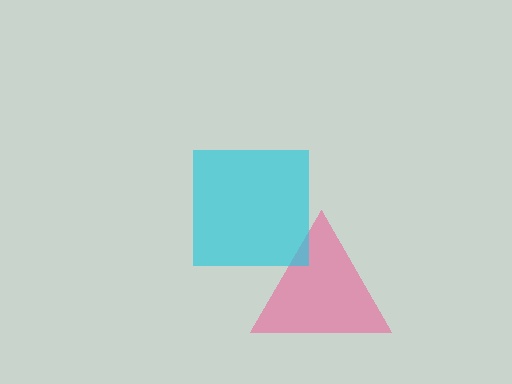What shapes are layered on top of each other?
The layered shapes are: a pink triangle, a cyan square.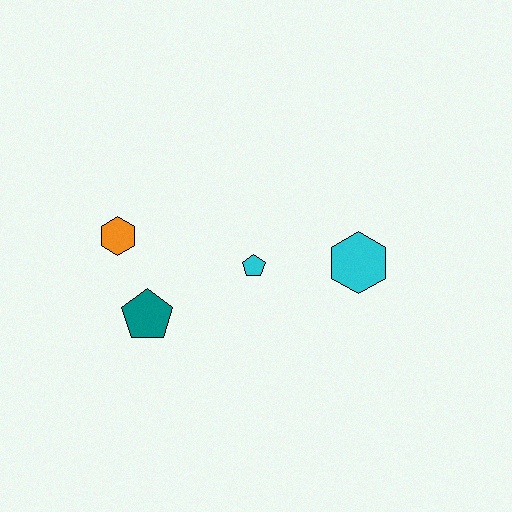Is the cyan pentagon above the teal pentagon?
Yes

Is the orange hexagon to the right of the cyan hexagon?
No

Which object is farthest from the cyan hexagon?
The orange hexagon is farthest from the cyan hexagon.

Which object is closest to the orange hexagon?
The teal pentagon is closest to the orange hexagon.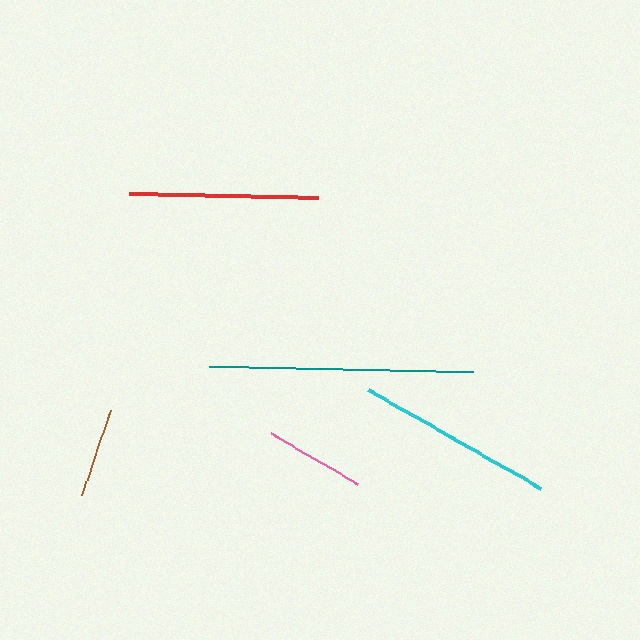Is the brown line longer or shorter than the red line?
The red line is longer than the brown line.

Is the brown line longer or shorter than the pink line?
The pink line is longer than the brown line.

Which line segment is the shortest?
The brown line is the shortest at approximately 91 pixels.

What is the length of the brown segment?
The brown segment is approximately 91 pixels long.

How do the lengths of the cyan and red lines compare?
The cyan and red lines are approximately the same length.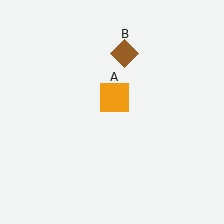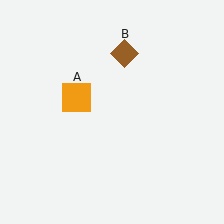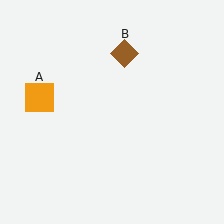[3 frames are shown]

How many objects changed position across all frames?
1 object changed position: orange square (object A).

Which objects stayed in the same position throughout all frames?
Brown diamond (object B) remained stationary.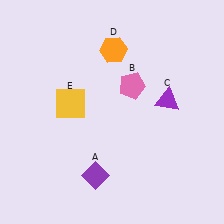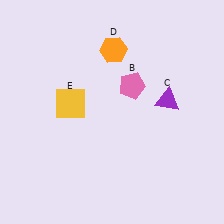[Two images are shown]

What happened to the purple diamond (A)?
The purple diamond (A) was removed in Image 2. It was in the bottom-left area of Image 1.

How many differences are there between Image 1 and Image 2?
There is 1 difference between the two images.